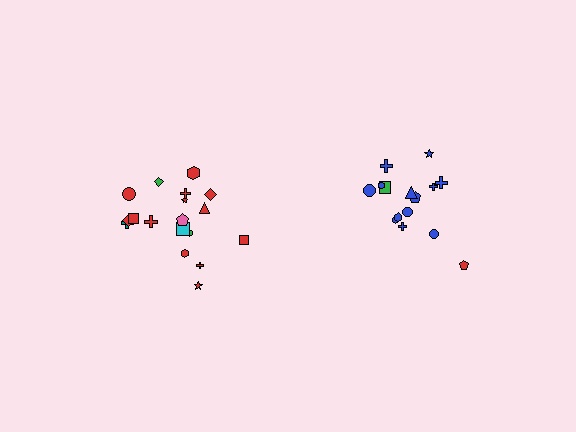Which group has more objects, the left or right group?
The left group.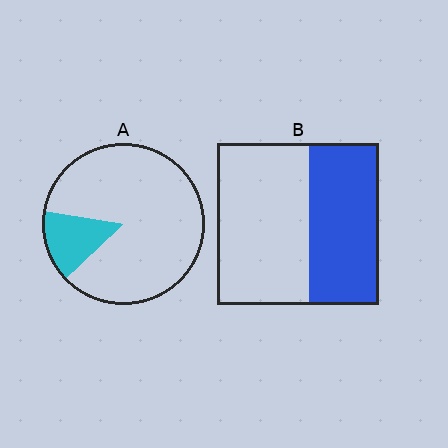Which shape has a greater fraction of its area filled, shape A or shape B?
Shape B.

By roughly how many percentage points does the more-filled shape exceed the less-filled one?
By roughly 30 percentage points (B over A).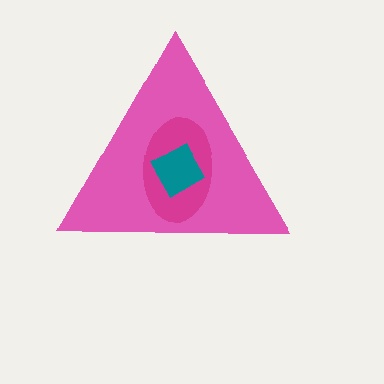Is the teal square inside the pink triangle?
Yes.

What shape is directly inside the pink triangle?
The magenta ellipse.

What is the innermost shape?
The teal square.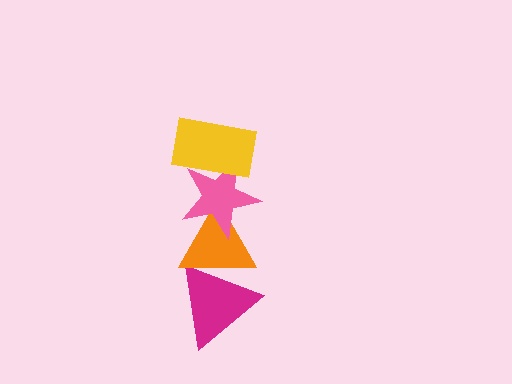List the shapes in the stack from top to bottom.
From top to bottom: the yellow rectangle, the pink star, the orange triangle, the magenta triangle.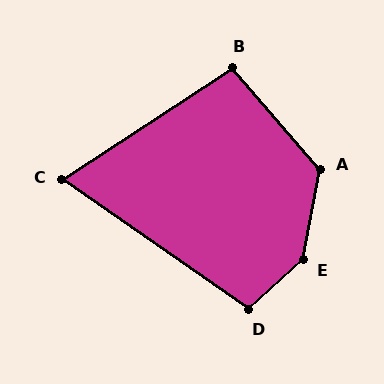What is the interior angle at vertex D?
Approximately 103 degrees (obtuse).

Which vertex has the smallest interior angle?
C, at approximately 68 degrees.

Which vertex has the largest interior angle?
E, at approximately 143 degrees.